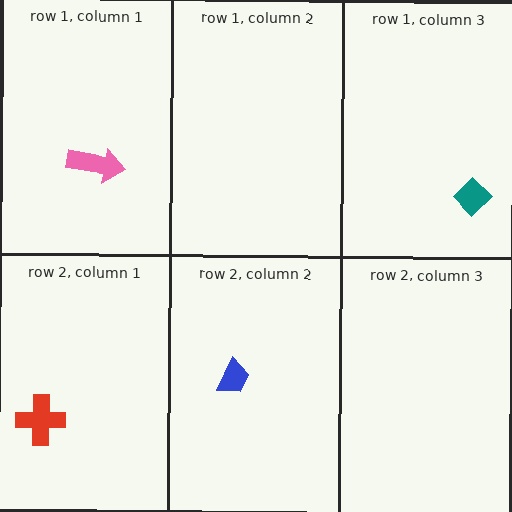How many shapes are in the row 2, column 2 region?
1.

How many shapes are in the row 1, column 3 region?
1.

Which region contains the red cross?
The row 2, column 1 region.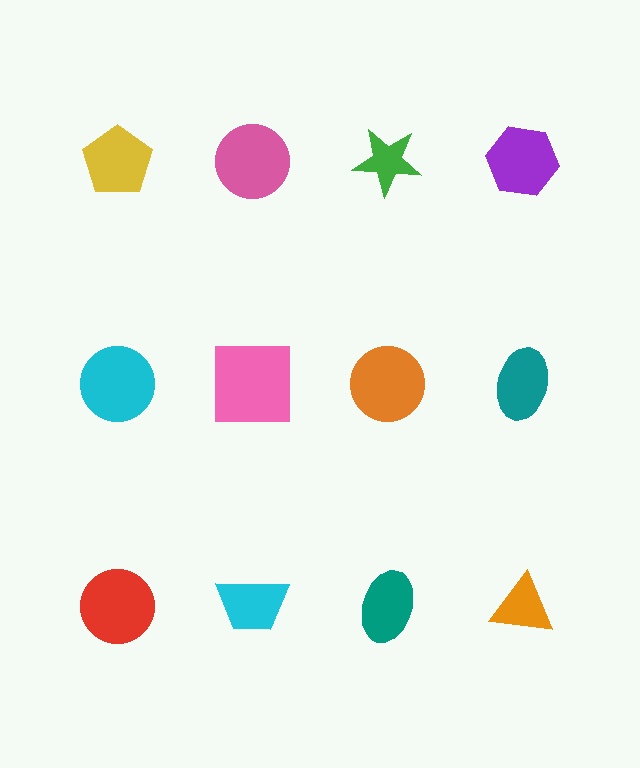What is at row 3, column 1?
A red circle.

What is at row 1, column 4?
A purple hexagon.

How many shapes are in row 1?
4 shapes.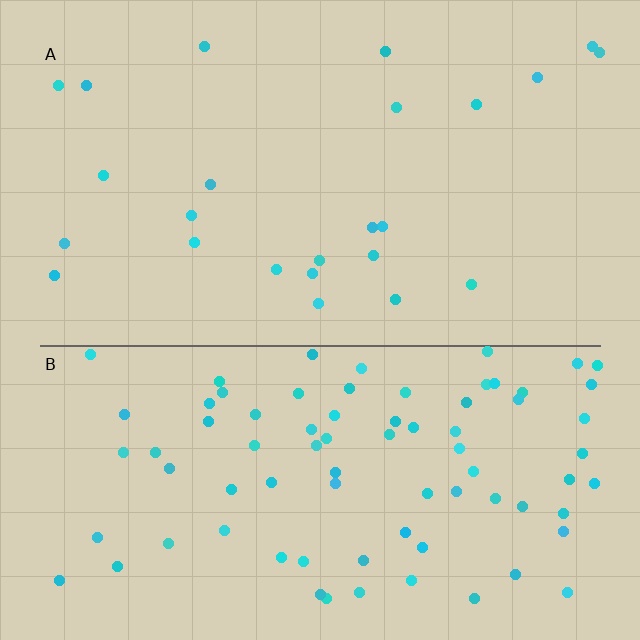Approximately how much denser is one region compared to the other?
Approximately 3.3× — region B over region A.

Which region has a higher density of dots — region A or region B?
B (the bottom).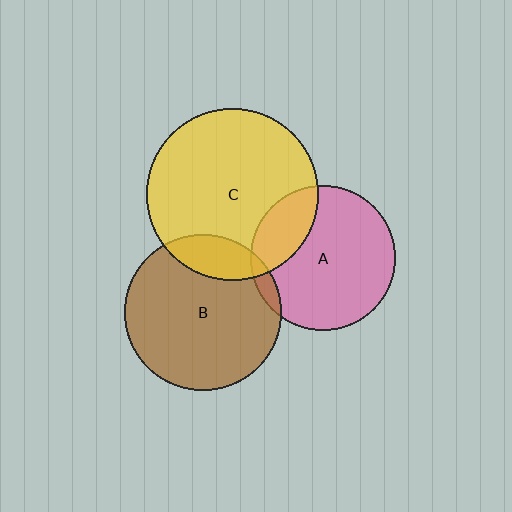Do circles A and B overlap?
Yes.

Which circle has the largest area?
Circle C (yellow).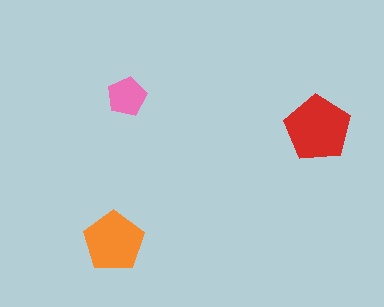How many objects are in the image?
There are 3 objects in the image.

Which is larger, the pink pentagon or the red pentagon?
The red one.